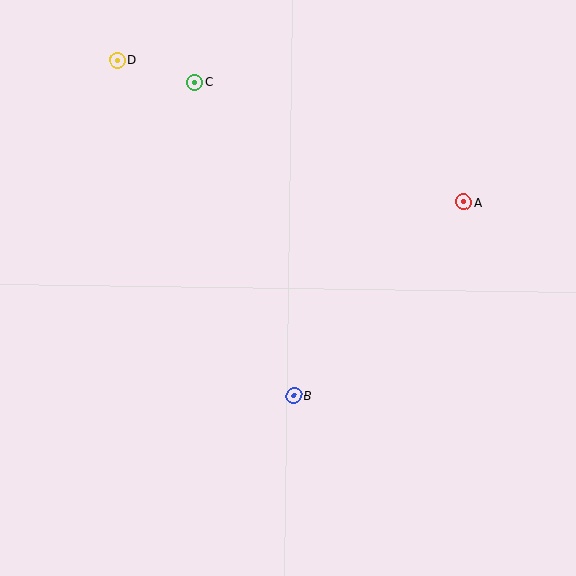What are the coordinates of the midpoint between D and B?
The midpoint between D and B is at (206, 228).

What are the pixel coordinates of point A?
Point A is at (464, 202).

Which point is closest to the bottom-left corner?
Point B is closest to the bottom-left corner.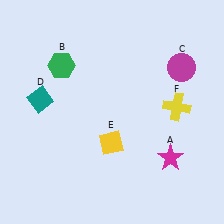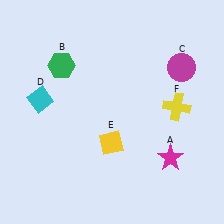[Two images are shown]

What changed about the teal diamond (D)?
In Image 1, D is teal. In Image 2, it changed to cyan.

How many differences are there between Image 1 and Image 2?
There is 1 difference between the two images.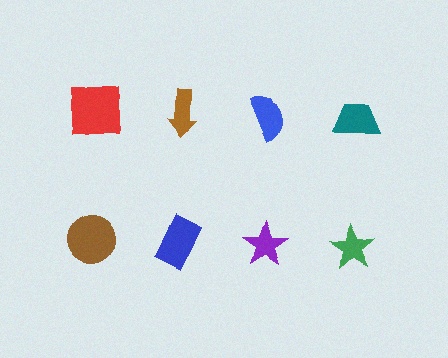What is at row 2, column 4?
A green star.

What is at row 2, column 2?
A blue rectangle.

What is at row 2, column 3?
A purple star.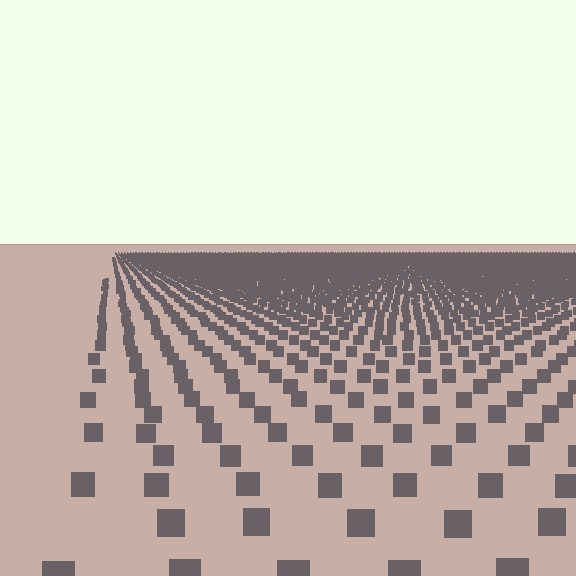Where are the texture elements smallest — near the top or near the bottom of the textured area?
Near the top.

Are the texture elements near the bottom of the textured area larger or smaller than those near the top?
Larger. Near the bottom, elements are closer to the viewer and appear at a bigger on-screen size.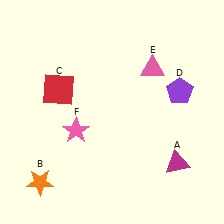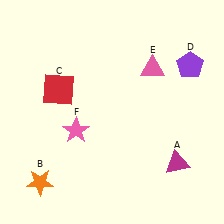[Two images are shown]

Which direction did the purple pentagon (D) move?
The purple pentagon (D) moved up.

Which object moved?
The purple pentagon (D) moved up.